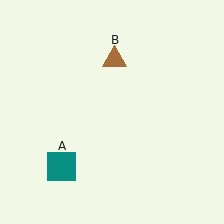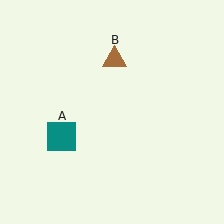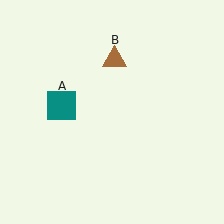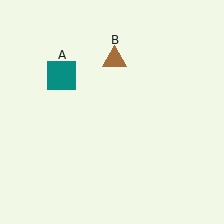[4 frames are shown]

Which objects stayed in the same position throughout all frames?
Brown triangle (object B) remained stationary.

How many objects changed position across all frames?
1 object changed position: teal square (object A).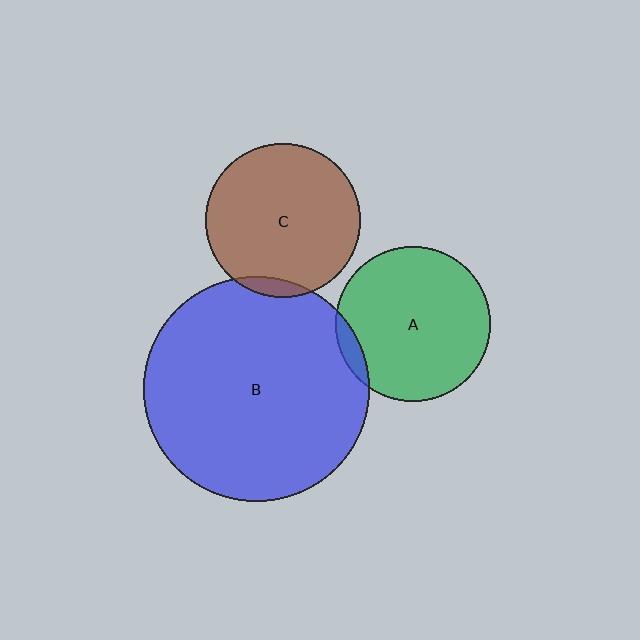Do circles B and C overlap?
Yes.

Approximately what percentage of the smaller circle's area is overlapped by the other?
Approximately 5%.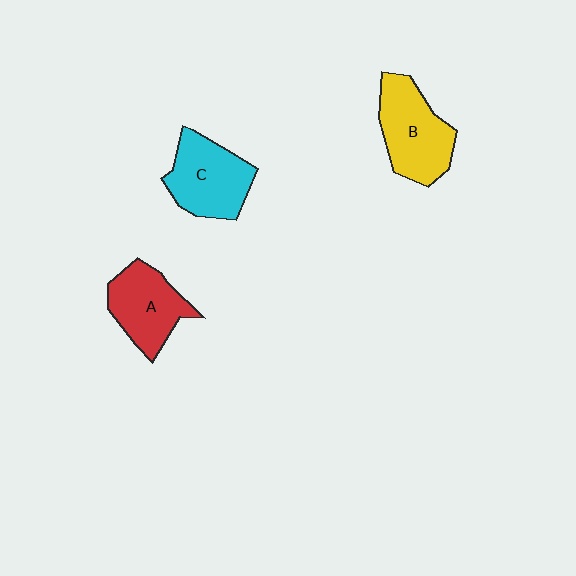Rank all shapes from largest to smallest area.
From largest to smallest: B (yellow), C (cyan), A (red).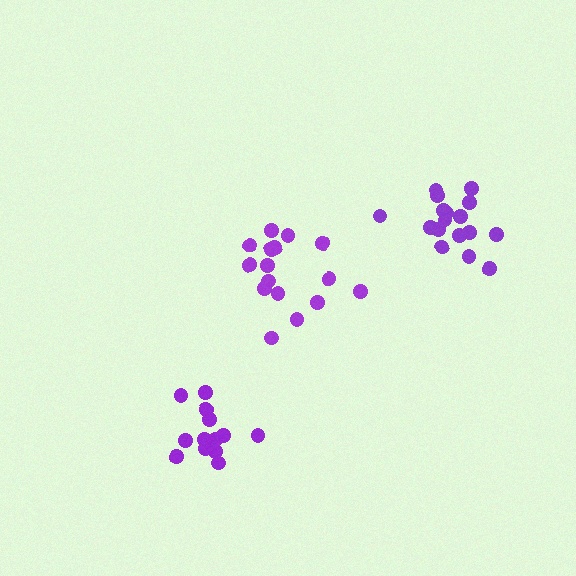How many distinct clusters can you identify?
There are 3 distinct clusters.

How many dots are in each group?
Group 1: 17 dots, Group 2: 16 dots, Group 3: 13 dots (46 total).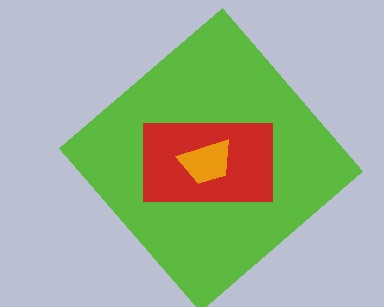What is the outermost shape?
The lime diamond.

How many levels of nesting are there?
3.